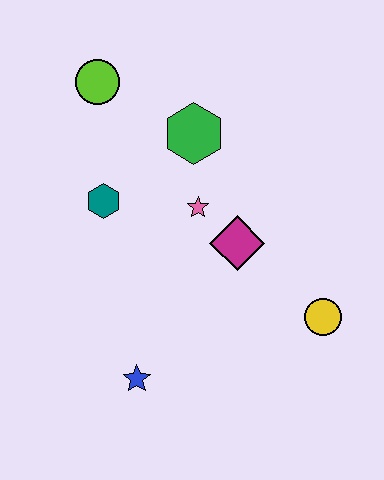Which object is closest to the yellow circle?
The magenta diamond is closest to the yellow circle.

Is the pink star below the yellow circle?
No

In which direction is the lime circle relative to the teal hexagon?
The lime circle is above the teal hexagon.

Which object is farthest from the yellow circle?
The lime circle is farthest from the yellow circle.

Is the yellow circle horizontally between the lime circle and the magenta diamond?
No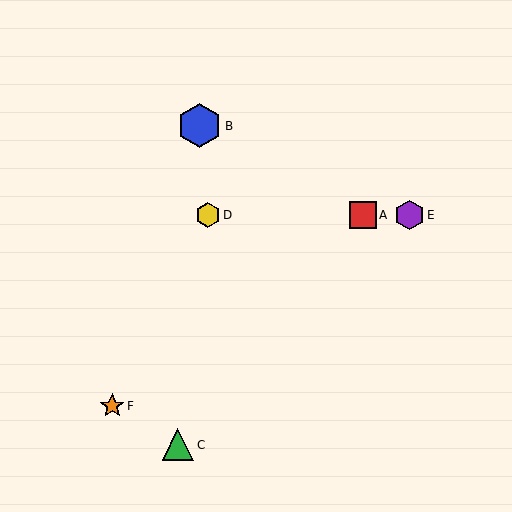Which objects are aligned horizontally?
Objects A, D, E are aligned horizontally.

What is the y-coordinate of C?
Object C is at y≈445.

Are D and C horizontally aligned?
No, D is at y≈215 and C is at y≈445.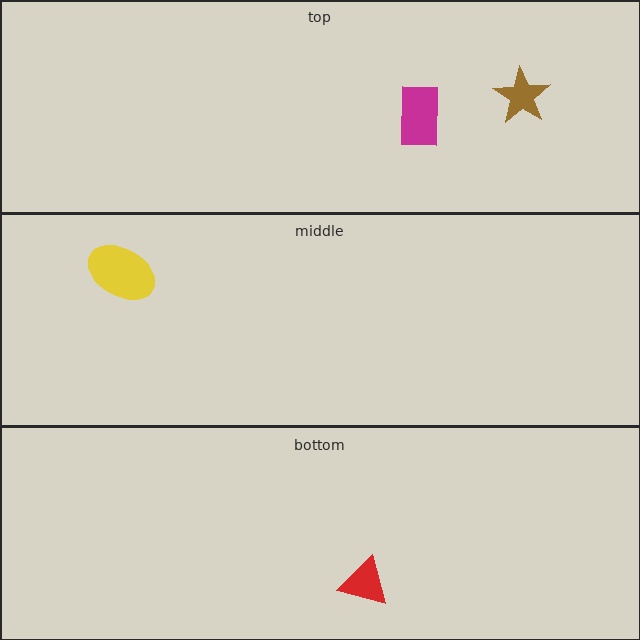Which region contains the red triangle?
The bottom region.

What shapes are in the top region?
The brown star, the magenta rectangle.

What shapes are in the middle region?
The yellow ellipse.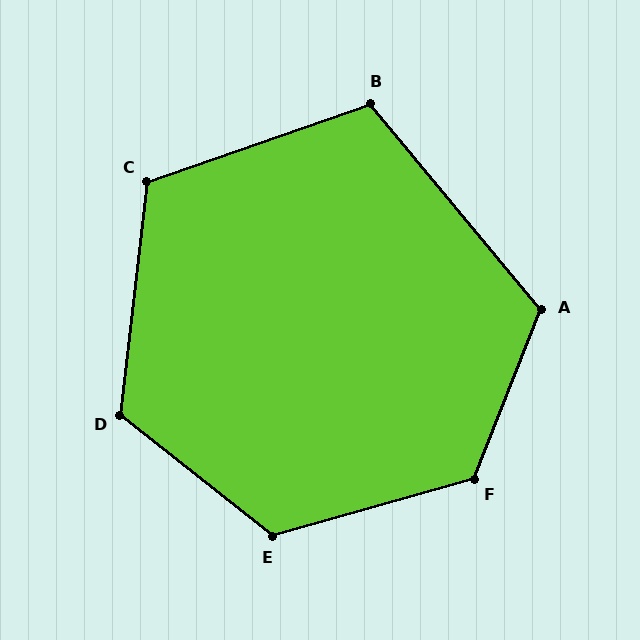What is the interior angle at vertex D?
Approximately 122 degrees (obtuse).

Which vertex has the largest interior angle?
F, at approximately 127 degrees.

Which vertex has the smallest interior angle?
B, at approximately 111 degrees.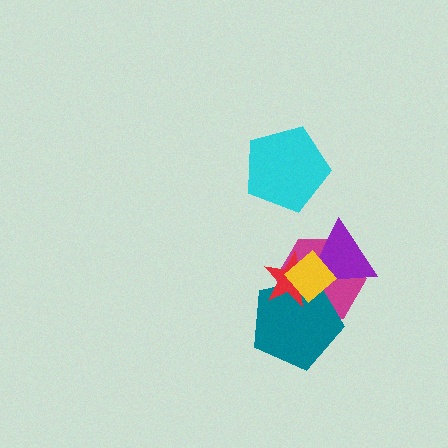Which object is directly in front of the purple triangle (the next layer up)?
The teal pentagon is directly in front of the purple triangle.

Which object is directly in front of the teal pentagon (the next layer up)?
The red star is directly in front of the teal pentagon.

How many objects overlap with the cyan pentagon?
0 objects overlap with the cyan pentagon.